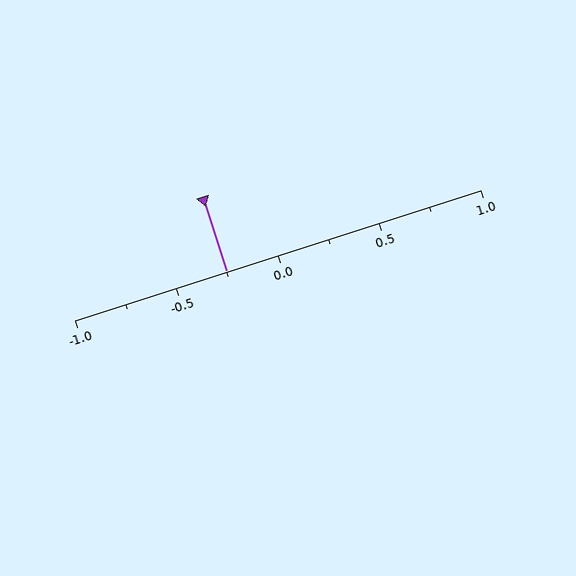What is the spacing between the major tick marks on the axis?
The major ticks are spaced 0.5 apart.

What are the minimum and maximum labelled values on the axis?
The axis runs from -1.0 to 1.0.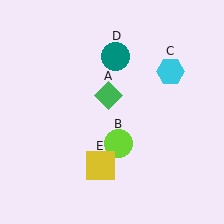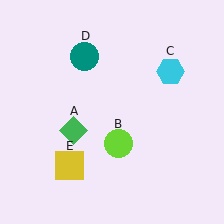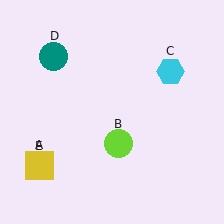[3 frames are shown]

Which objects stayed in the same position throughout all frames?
Lime circle (object B) and cyan hexagon (object C) remained stationary.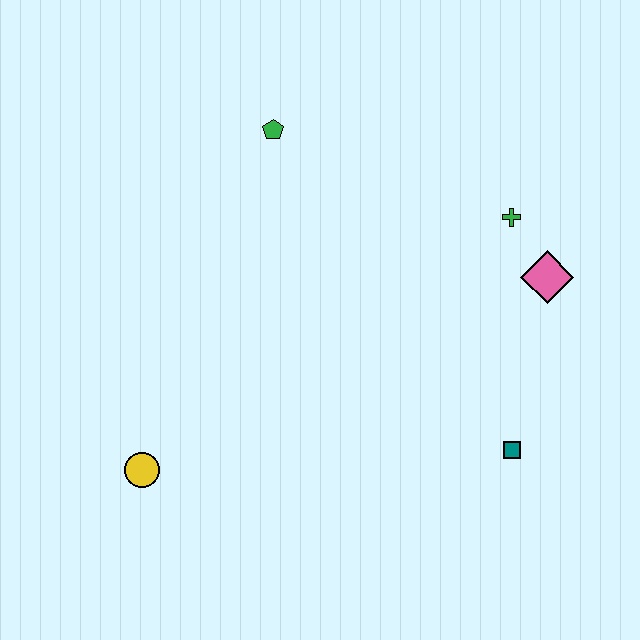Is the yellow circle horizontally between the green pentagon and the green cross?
No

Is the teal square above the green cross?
No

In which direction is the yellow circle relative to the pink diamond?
The yellow circle is to the left of the pink diamond.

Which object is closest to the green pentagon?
The green cross is closest to the green pentagon.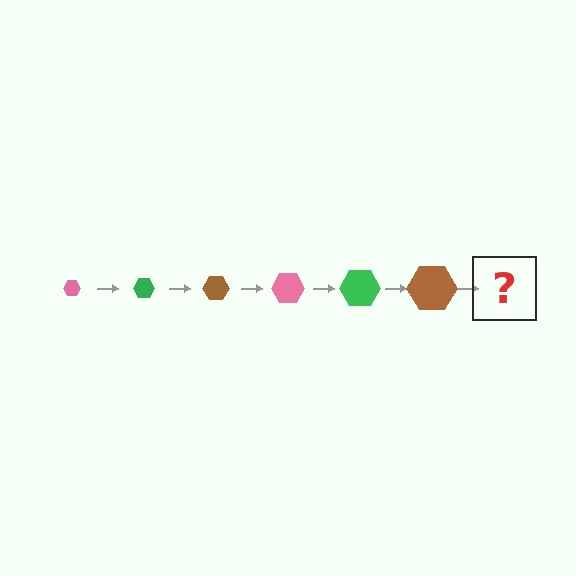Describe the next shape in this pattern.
It should be a pink hexagon, larger than the previous one.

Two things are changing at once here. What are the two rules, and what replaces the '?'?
The two rules are that the hexagon grows larger each step and the color cycles through pink, green, and brown. The '?' should be a pink hexagon, larger than the previous one.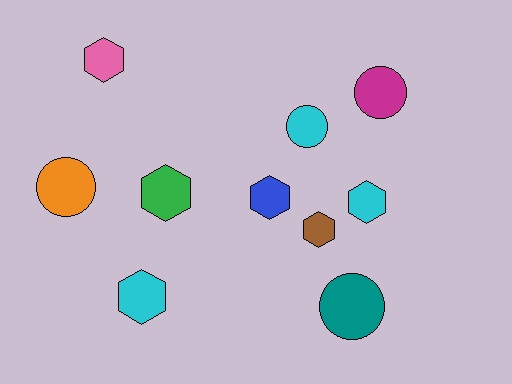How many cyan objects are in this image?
There are 3 cyan objects.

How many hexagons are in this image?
There are 6 hexagons.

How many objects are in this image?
There are 10 objects.